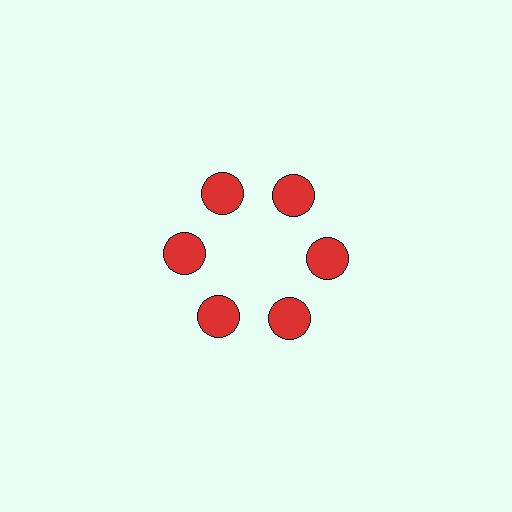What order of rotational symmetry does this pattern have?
This pattern has 6-fold rotational symmetry.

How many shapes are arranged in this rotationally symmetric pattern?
There are 6 shapes, arranged in 6 groups of 1.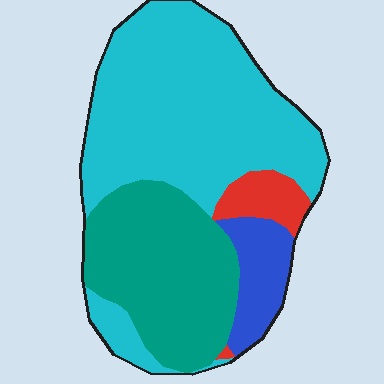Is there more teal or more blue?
Teal.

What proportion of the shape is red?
Red covers around 5% of the shape.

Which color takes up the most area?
Cyan, at roughly 55%.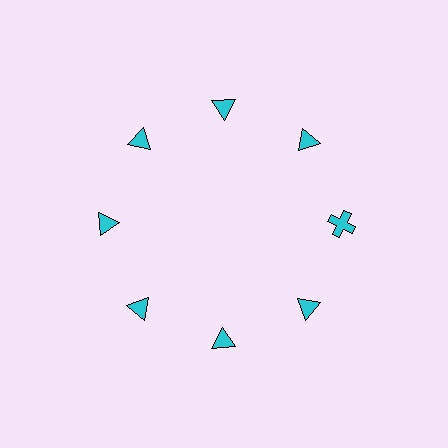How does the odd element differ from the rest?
It has a different shape: cross instead of triangle.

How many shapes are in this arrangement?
There are 8 shapes arranged in a ring pattern.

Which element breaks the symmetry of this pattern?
The cyan cross at roughly the 3 o'clock position breaks the symmetry. All other shapes are cyan triangles.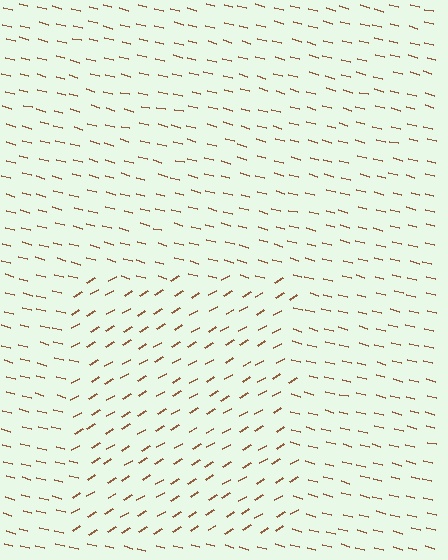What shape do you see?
I see a rectangle.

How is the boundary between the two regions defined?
The boundary is defined purely by a change in line orientation (approximately 45 degrees difference). All lines are the same color and thickness.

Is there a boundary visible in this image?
Yes, there is a texture boundary formed by a change in line orientation.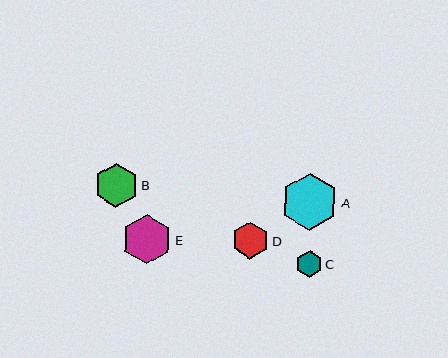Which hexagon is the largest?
Hexagon A is the largest with a size of approximately 57 pixels.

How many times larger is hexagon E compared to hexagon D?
Hexagon E is approximately 1.3 times the size of hexagon D.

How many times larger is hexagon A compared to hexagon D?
Hexagon A is approximately 1.5 times the size of hexagon D.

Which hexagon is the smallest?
Hexagon C is the smallest with a size of approximately 27 pixels.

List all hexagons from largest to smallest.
From largest to smallest: A, E, B, D, C.